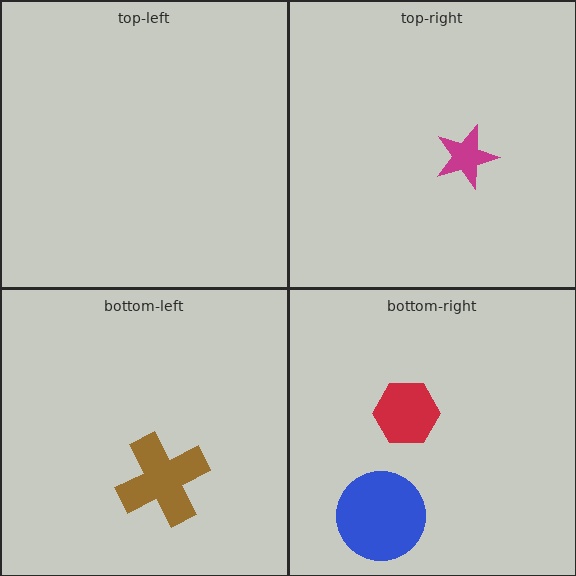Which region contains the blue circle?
The bottom-right region.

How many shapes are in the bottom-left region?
1.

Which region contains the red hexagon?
The bottom-right region.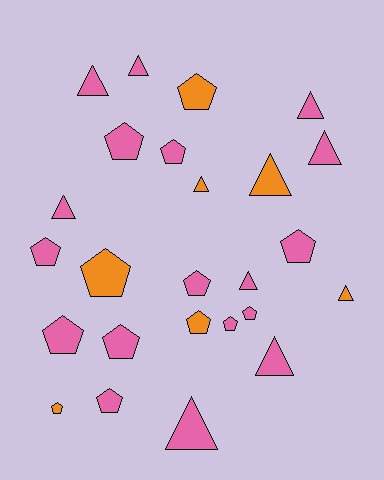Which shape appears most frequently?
Pentagon, with 14 objects.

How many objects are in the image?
There are 25 objects.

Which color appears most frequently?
Pink, with 18 objects.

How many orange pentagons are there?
There are 4 orange pentagons.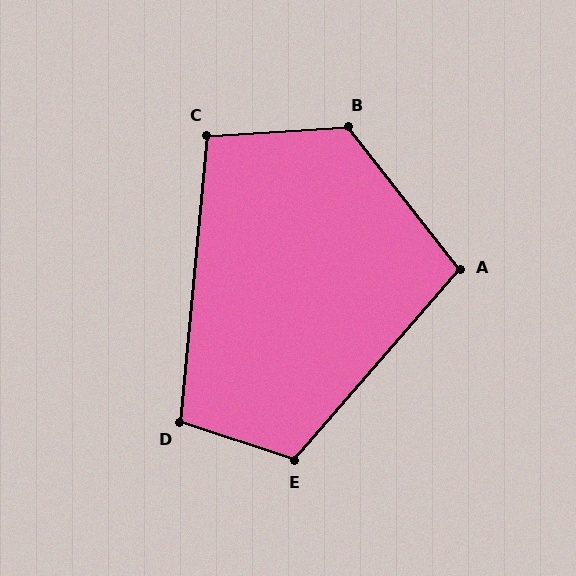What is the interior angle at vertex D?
Approximately 103 degrees (obtuse).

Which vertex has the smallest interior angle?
C, at approximately 99 degrees.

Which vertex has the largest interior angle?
B, at approximately 124 degrees.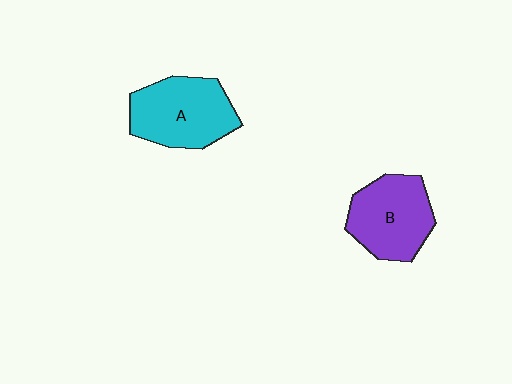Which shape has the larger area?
Shape A (cyan).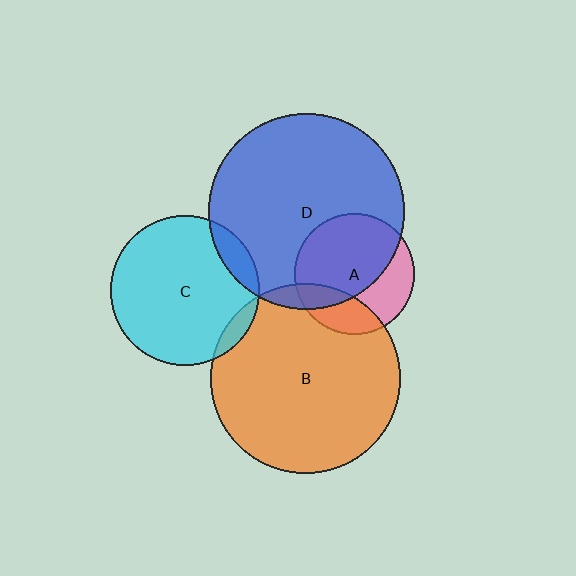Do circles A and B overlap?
Yes.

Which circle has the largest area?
Circle D (blue).